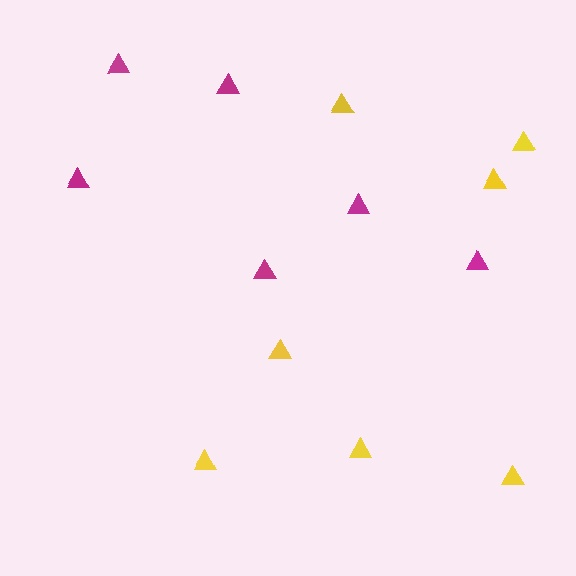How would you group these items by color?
There are 2 groups: one group of magenta triangles (6) and one group of yellow triangles (7).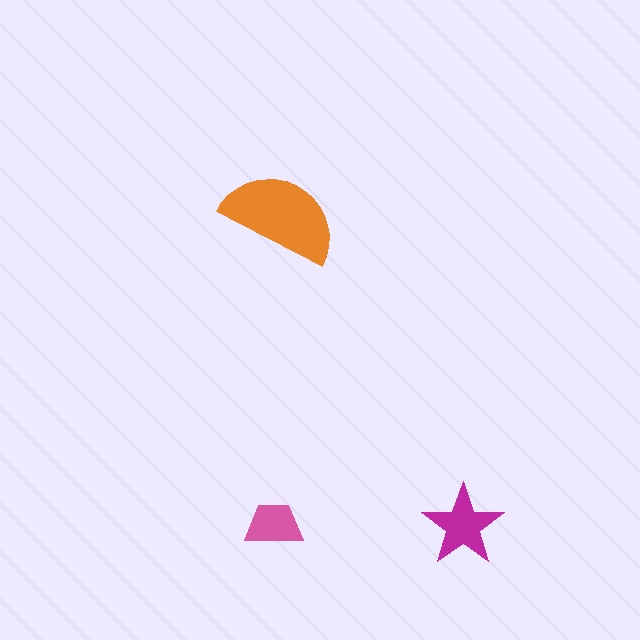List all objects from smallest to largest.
The pink trapezoid, the magenta star, the orange semicircle.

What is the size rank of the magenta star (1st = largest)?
2nd.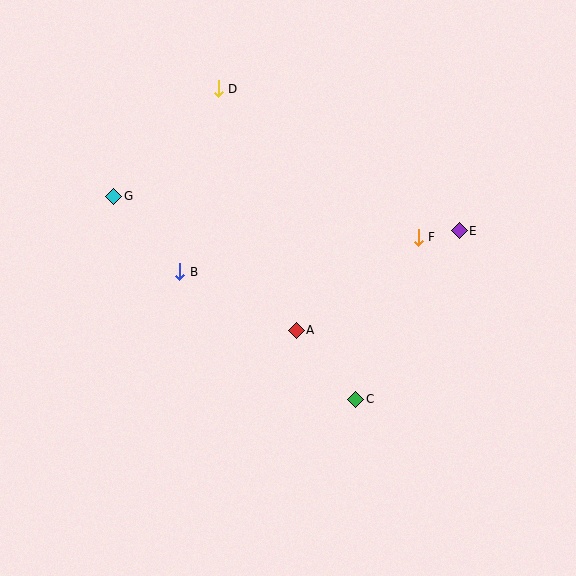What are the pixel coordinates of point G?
Point G is at (114, 196).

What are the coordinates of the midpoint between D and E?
The midpoint between D and E is at (339, 160).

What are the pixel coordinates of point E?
Point E is at (459, 231).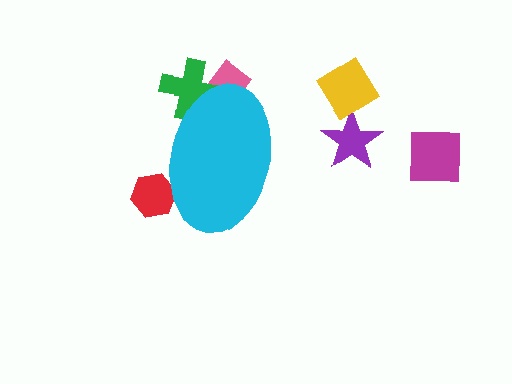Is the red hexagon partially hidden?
Yes, the red hexagon is partially hidden behind the cyan ellipse.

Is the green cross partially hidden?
Yes, the green cross is partially hidden behind the cyan ellipse.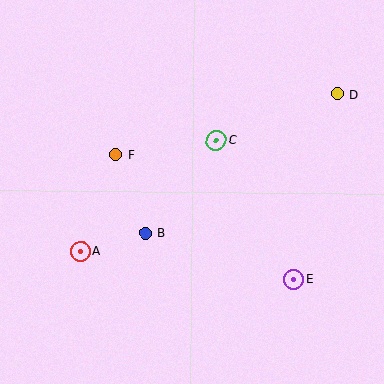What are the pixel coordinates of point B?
Point B is at (145, 233).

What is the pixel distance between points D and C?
The distance between D and C is 129 pixels.